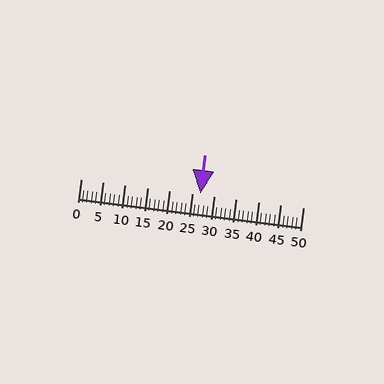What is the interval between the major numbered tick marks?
The major tick marks are spaced 5 units apart.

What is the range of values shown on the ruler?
The ruler shows values from 0 to 50.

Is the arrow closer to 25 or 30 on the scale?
The arrow is closer to 25.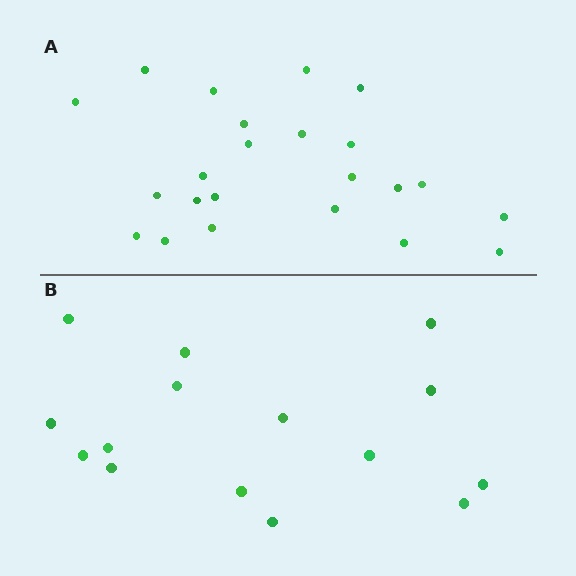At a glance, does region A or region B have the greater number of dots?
Region A (the top region) has more dots.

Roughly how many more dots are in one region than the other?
Region A has roughly 8 or so more dots than region B.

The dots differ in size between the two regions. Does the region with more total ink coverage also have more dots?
No. Region B has more total ink coverage because its dots are larger, but region A actually contains more individual dots. Total area can be misleading — the number of items is what matters here.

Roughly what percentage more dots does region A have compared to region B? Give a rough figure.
About 55% more.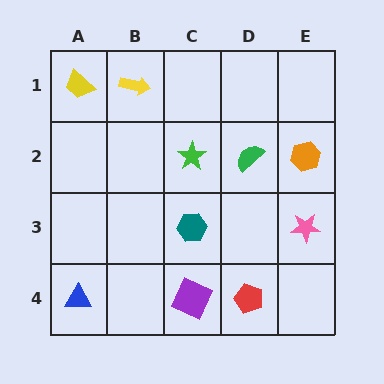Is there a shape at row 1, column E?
No, that cell is empty.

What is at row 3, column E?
A pink star.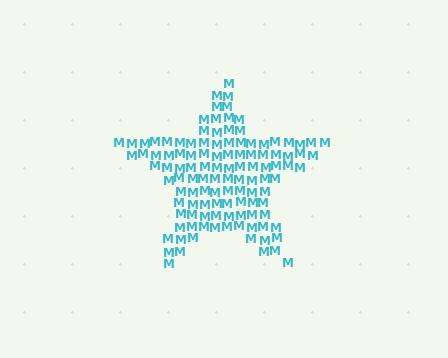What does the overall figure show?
The overall figure shows a star.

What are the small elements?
The small elements are letter M's.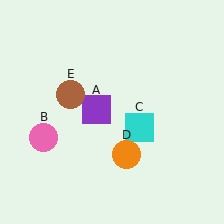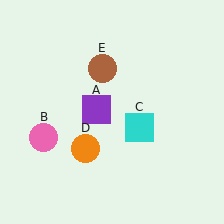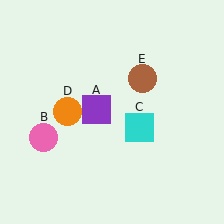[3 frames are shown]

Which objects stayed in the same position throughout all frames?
Purple square (object A) and pink circle (object B) and cyan square (object C) remained stationary.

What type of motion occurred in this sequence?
The orange circle (object D), brown circle (object E) rotated clockwise around the center of the scene.